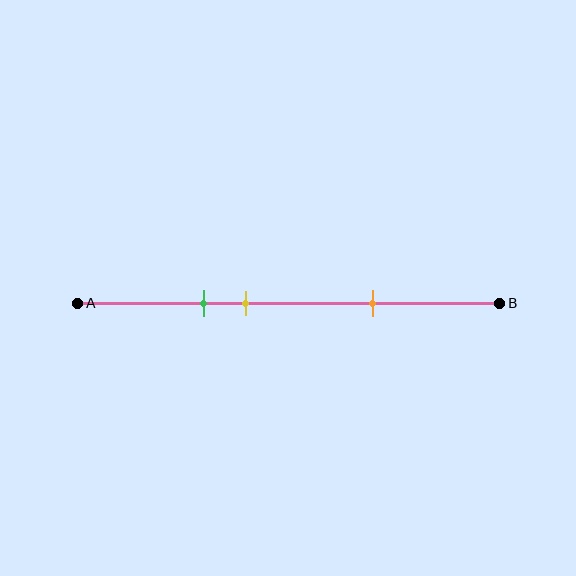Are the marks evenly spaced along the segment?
No, the marks are not evenly spaced.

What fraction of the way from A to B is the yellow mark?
The yellow mark is approximately 40% (0.4) of the way from A to B.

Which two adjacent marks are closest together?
The green and yellow marks are the closest adjacent pair.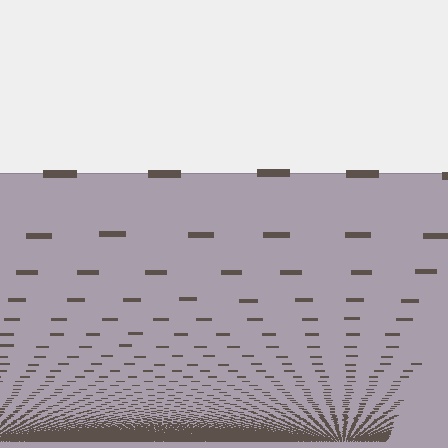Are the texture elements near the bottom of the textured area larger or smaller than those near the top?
Smaller. The gradient is inverted — elements near the bottom are smaller and denser.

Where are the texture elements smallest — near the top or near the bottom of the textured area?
Near the bottom.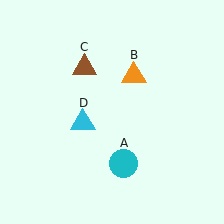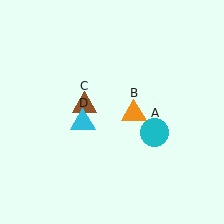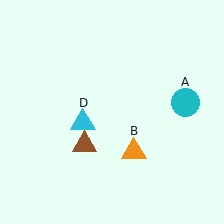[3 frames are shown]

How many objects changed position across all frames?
3 objects changed position: cyan circle (object A), orange triangle (object B), brown triangle (object C).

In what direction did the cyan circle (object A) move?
The cyan circle (object A) moved up and to the right.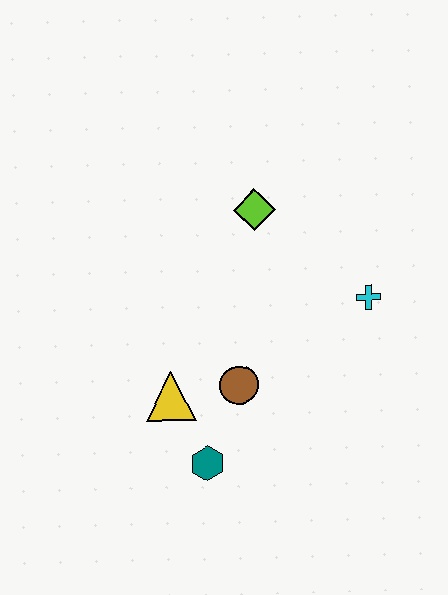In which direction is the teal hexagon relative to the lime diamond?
The teal hexagon is below the lime diamond.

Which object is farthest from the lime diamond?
The teal hexagon is farthest from the lime diamond.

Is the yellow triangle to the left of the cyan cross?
Yes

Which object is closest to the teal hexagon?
The yellow triangle is closest to the teal hexagon.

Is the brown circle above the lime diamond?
No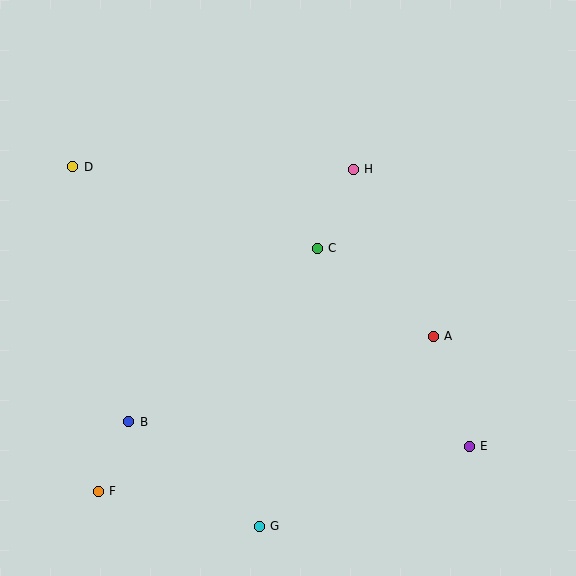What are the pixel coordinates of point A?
Point A is at (433, 336).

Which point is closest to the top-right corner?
Point H is closest to the top-right corner.